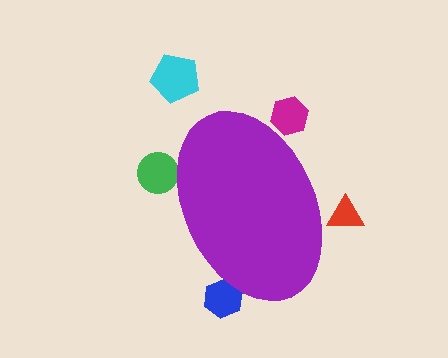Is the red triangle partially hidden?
Yes, the red triangle is partially hidden behind the purple ellipse.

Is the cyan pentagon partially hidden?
No, the cyan pentagon is fully visible.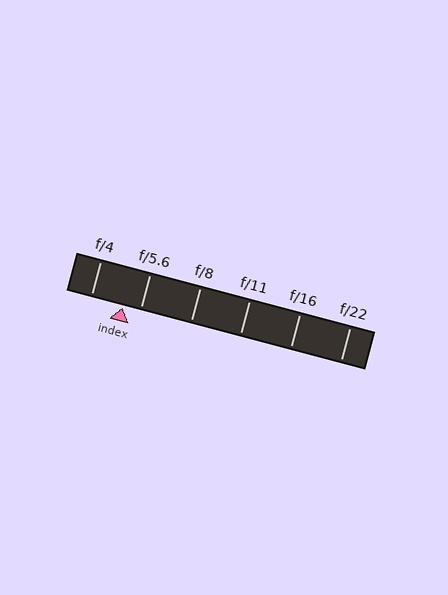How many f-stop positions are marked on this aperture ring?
There are 6 f-stop positions marked.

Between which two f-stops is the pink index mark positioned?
The index mark is between f/4 and f/5.6.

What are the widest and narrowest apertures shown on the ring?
The widest aperture shown is f/4 and the narrowest is f/22.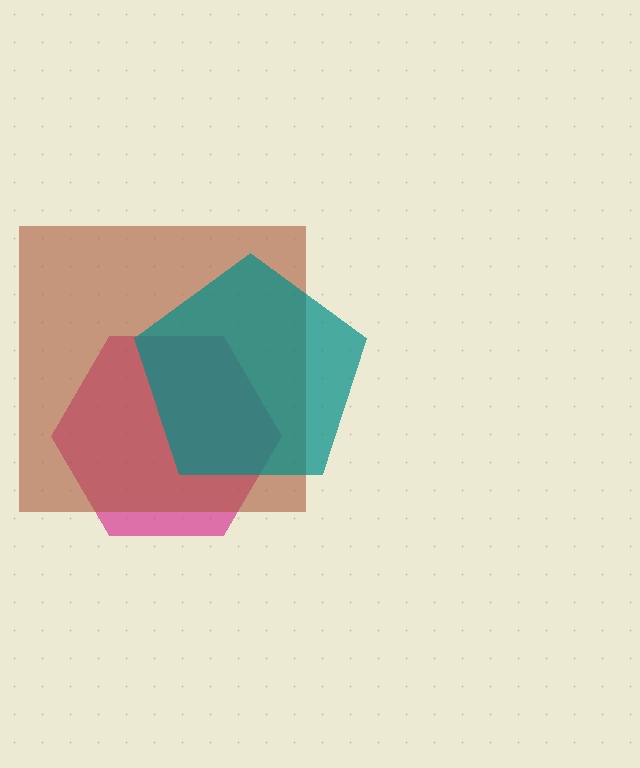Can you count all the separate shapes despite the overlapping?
Yes, there are 3 separate shapes.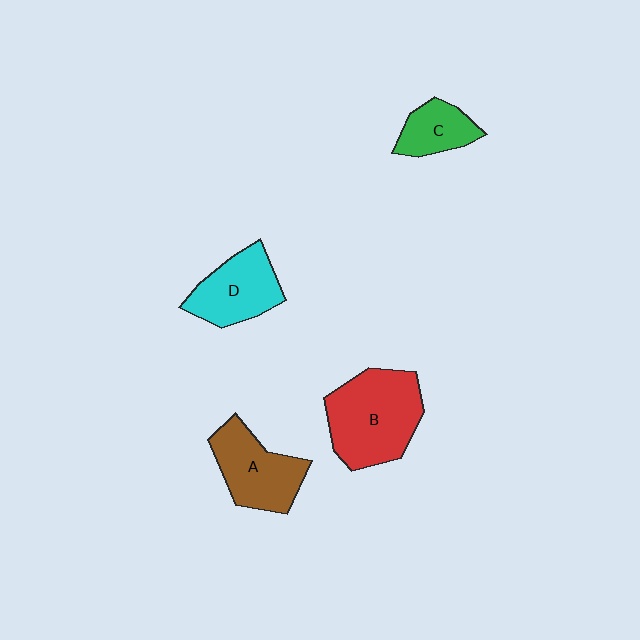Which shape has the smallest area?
Shape C (green).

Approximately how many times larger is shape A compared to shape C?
Approximately 1.6 times.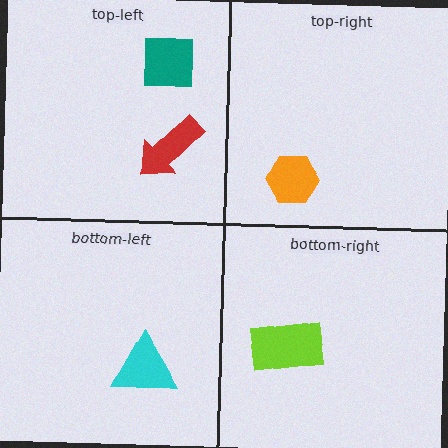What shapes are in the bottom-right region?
The lime rectangle.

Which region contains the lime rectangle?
The bottom-right region.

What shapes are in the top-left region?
The teal square, the red arrow.